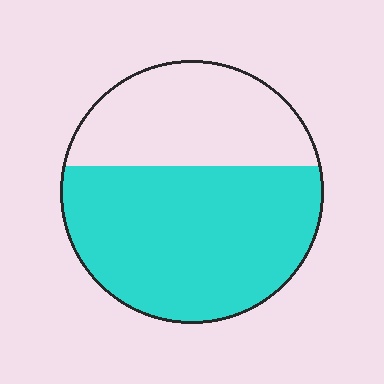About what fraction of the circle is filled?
About five eighths (5/8).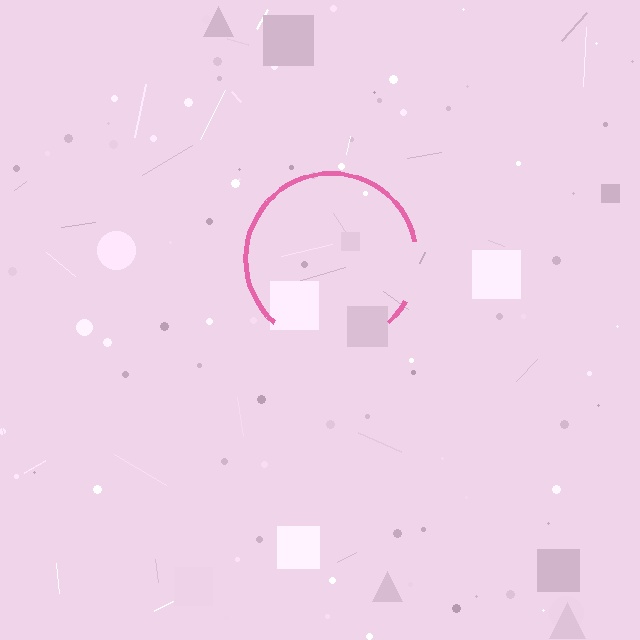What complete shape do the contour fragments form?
The contour fragments form a circle.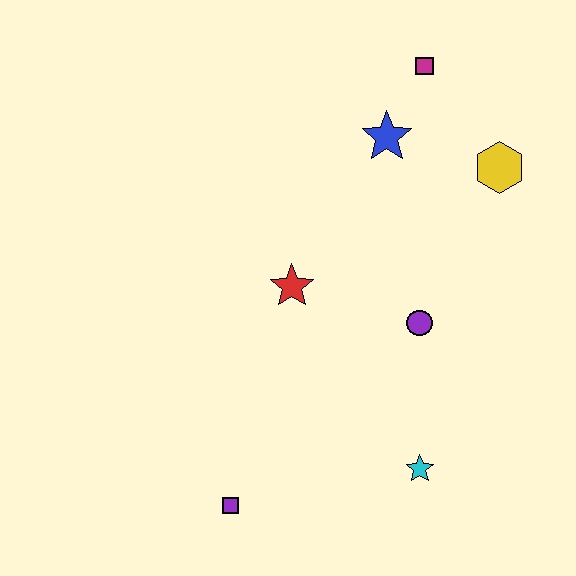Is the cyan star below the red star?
Yes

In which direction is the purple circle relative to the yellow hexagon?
The purple circle is below the yellow hexagon.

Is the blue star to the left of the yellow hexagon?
Yes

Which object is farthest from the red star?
The magenta square is farthest from the red star.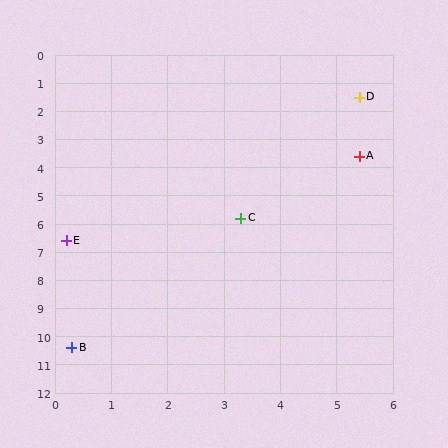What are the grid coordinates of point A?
Point A is at approximately (5.4, 3.6).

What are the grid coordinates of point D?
Point D is at approximately (5.4, 1.5).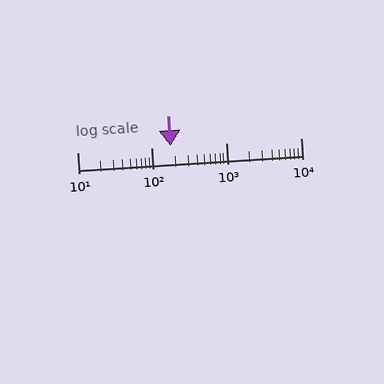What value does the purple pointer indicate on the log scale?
The pointer indicates approximately 180.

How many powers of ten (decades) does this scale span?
The scale spans 3 decades, from 10 to 10000.